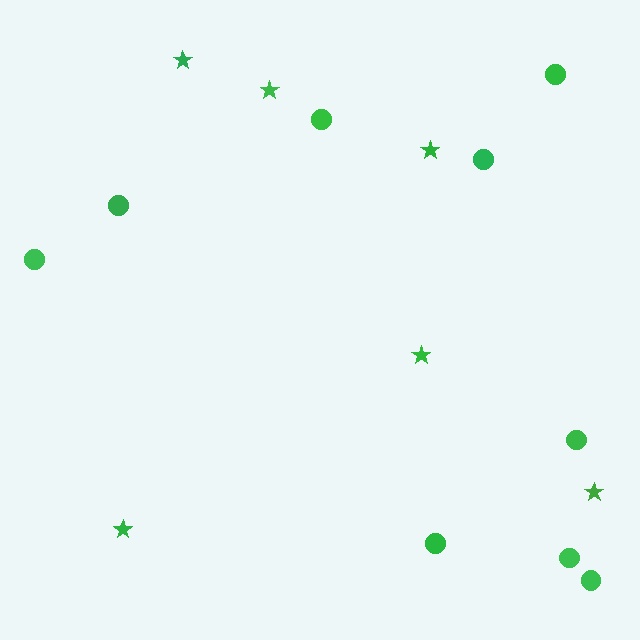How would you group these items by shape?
There are 2 groups: one group of stars (6) and one group of circles (9).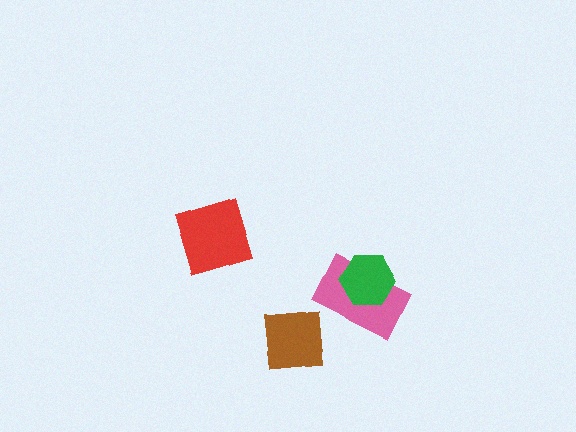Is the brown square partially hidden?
No, no other shape covers it.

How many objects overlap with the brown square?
0 objects overlap with the brown square.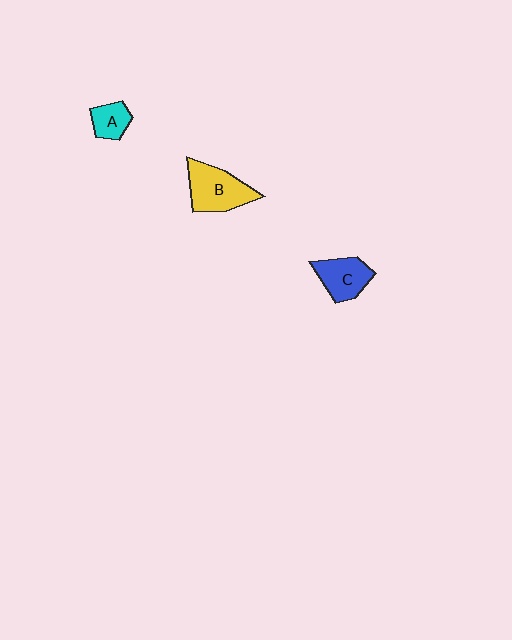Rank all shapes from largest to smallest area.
From largest to smallest: B (yellow), C (blue), A (cyan).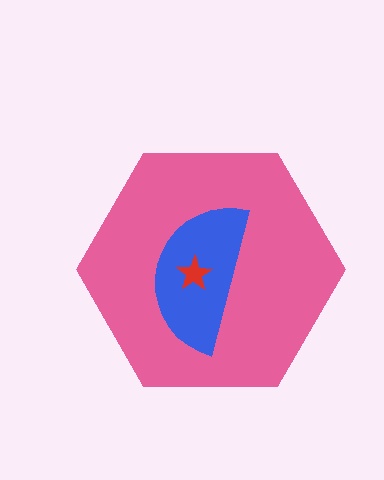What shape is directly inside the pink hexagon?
The blue semicircle.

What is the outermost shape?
The pink hexagon.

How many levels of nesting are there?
3.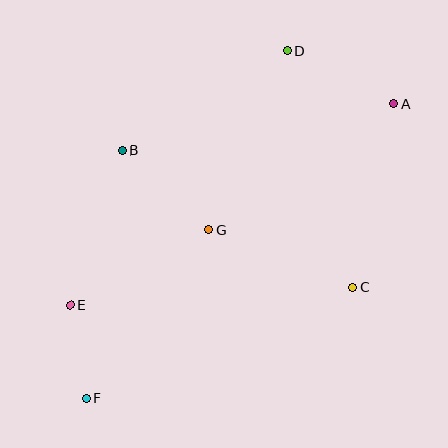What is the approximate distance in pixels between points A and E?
The distance between A and E is approximately 381 pixels.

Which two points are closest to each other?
Points E and F are closest to each other.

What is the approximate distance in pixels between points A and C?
The distance between A and C is approximately 188 pixels.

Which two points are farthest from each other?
Points A and F are farthest from each other.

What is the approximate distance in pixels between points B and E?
The distance between B and E is approximately 163 pixels.